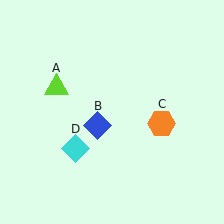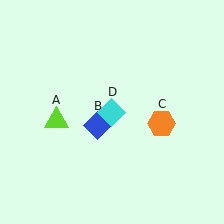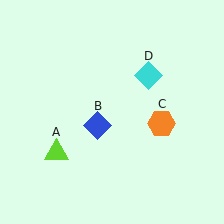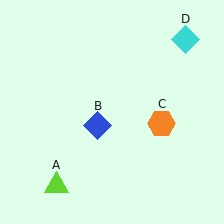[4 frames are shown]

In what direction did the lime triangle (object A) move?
The lime triangle (object A) moved down.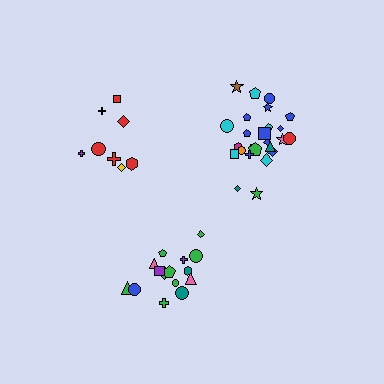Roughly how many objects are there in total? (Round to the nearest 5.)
Roughly 50 objects in total.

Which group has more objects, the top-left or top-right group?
The top-right group.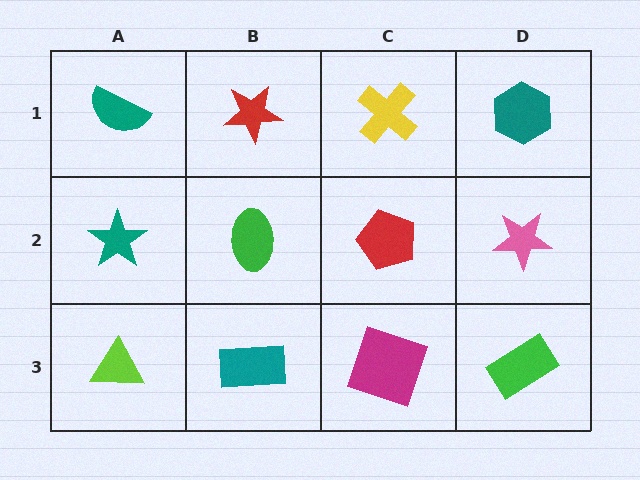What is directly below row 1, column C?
A red pentagon.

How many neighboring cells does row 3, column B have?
3.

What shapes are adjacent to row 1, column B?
A green ellipse (row 2, column B), a teal semicircle (row 1, column A), a yellow cross (row 1, column C).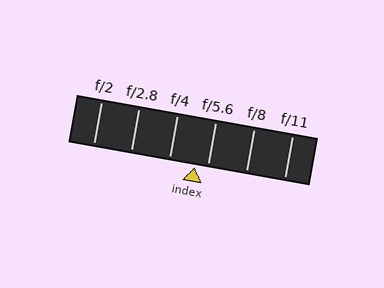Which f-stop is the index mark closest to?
The index mark is closest to f/5.6.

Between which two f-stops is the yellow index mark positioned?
The index mark is between f/4 and f/5.6.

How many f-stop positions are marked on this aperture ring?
There are 6 f-stop positions marked.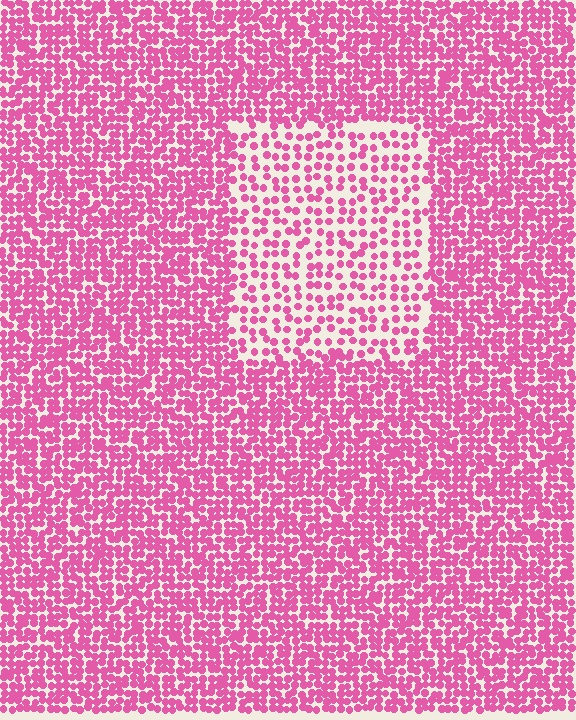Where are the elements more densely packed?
The elements are more densely packed outside the rectangle boundary.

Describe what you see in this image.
The image contains small pink elements arranged at two different densities. A rectangle-shaped region is visible where the elements are less densely packed than the surrounding area.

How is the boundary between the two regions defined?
The boundary is defined by a change in element density (approximately 2.0x ratio). All elements are the same color, size, and shape.